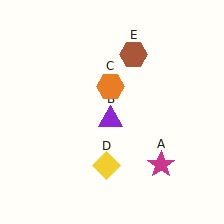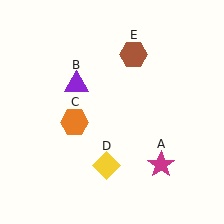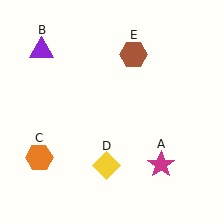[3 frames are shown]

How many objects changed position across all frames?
2 objects changed position: purple triangle (object B), orange hexagon (object C).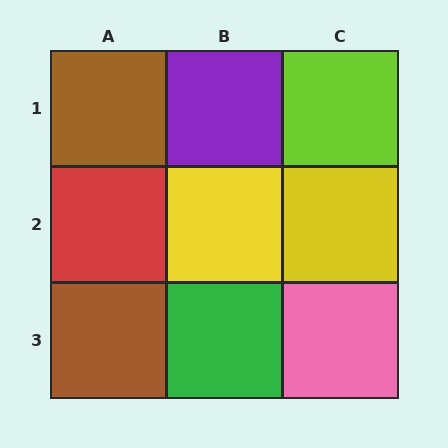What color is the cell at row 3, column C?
Pink.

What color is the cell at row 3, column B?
Green.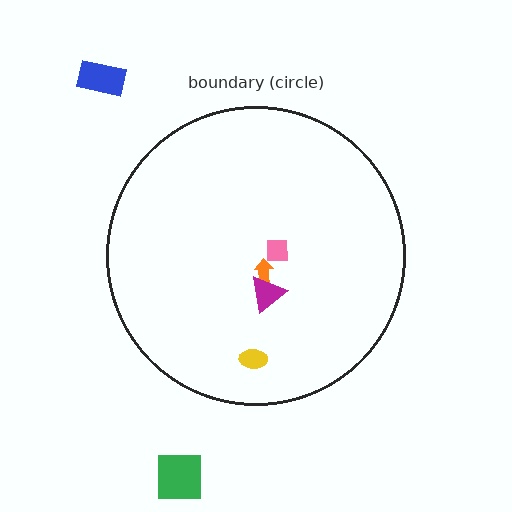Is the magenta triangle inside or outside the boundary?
Inside.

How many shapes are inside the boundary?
4 inside, 2 outside.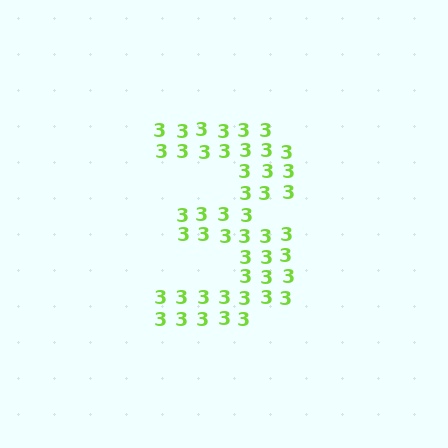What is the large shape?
The large shape is the digit 3.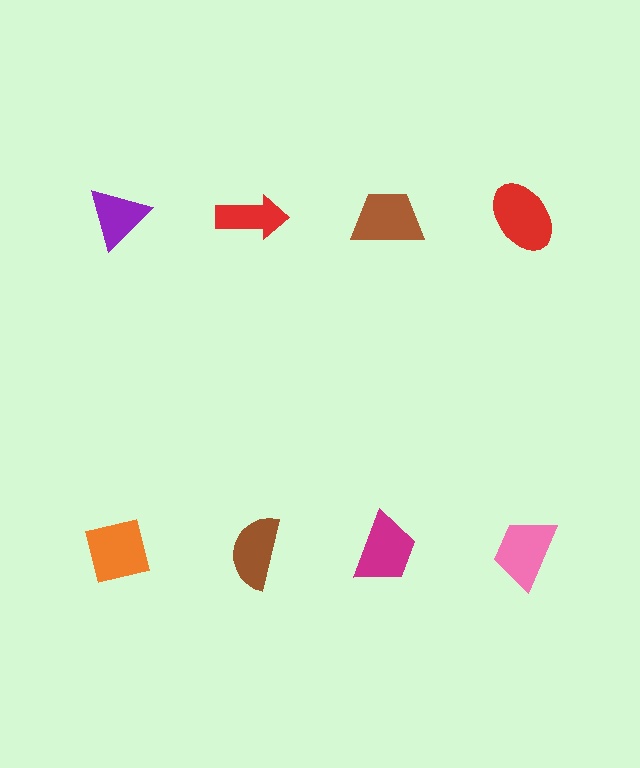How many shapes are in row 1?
4 shapes.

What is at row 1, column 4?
A red ellipse.